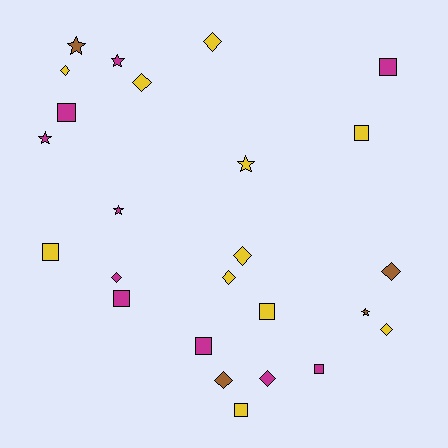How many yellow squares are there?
There are 4 yellow squares.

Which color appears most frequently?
Yellow, with 11 objects.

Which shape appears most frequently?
Diamond, with 10 objects.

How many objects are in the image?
There are 25 objects.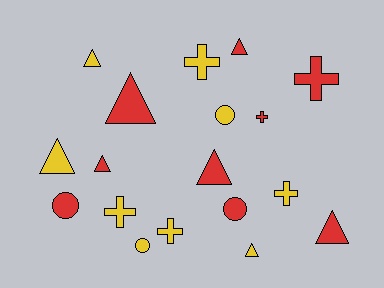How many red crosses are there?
There are 2 red crosses.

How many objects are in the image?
There are 18 objects.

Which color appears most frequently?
Yellow, with 9 objects.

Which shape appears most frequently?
Triangle, with 8 objects.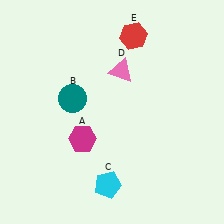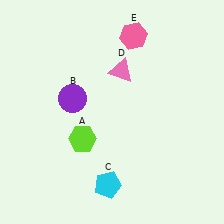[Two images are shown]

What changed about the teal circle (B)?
In Image 1, B is teal. In Image 2, it changed to purple.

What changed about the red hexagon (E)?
In Image 1, E is red. In Image 2, it changed to pink.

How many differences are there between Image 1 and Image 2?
There are 3 differences between the two images.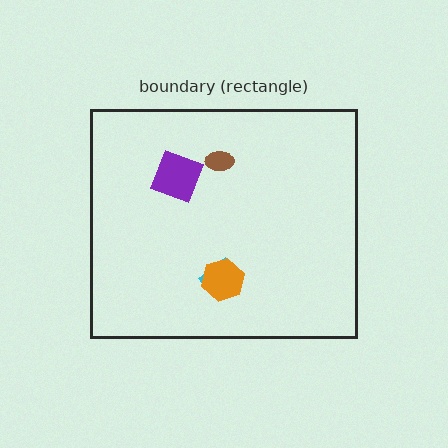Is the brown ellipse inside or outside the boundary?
Inside.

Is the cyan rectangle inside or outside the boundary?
Inside.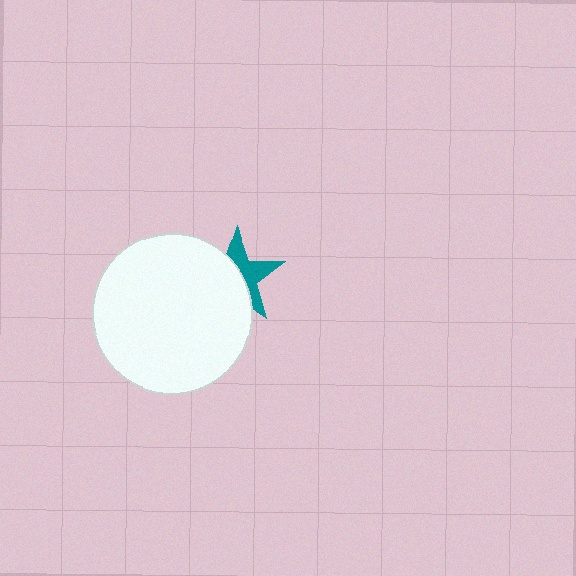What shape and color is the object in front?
The object in front is a white circle.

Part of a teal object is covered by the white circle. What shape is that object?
It is a star.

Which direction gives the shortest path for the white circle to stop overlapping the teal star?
Moving left gives the shortest separation.